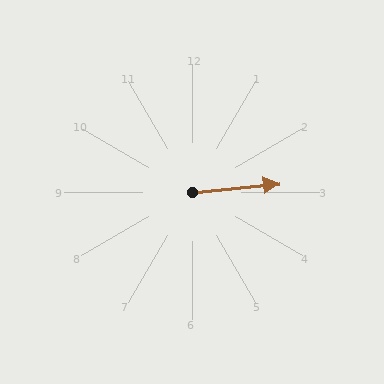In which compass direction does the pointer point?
East.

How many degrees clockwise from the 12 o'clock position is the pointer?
Approximately 84 degrees.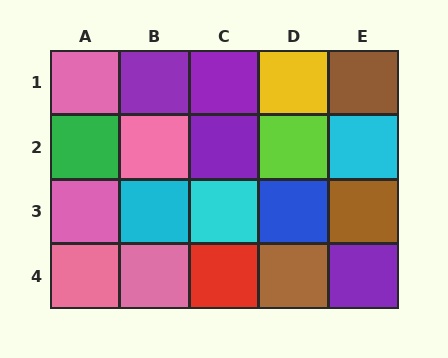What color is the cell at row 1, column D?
Yellow.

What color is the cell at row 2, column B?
Pink.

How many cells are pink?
5 cells are pink.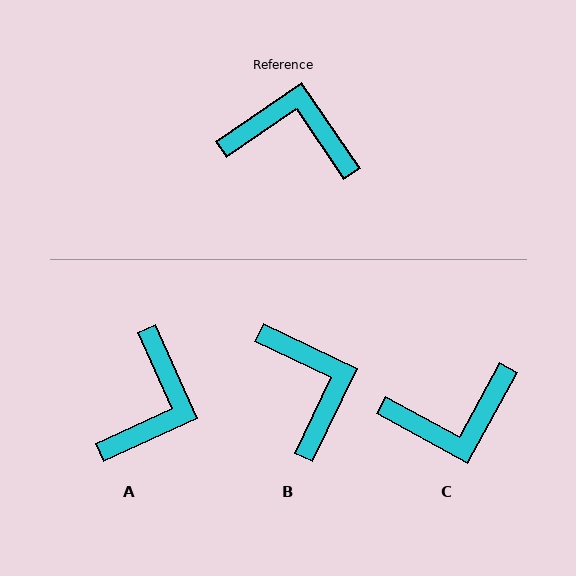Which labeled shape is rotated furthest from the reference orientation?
C, about 153 degrees away.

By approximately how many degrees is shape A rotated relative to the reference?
Approximately 100 degrees clockwise.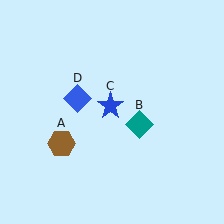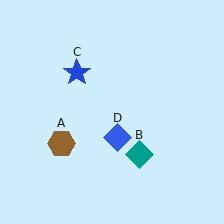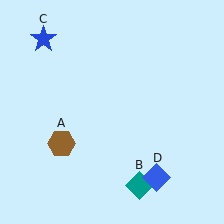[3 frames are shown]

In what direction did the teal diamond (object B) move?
The teal diamond (object B) moved down.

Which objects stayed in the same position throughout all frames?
Brown hexagon (object A) remained stationary.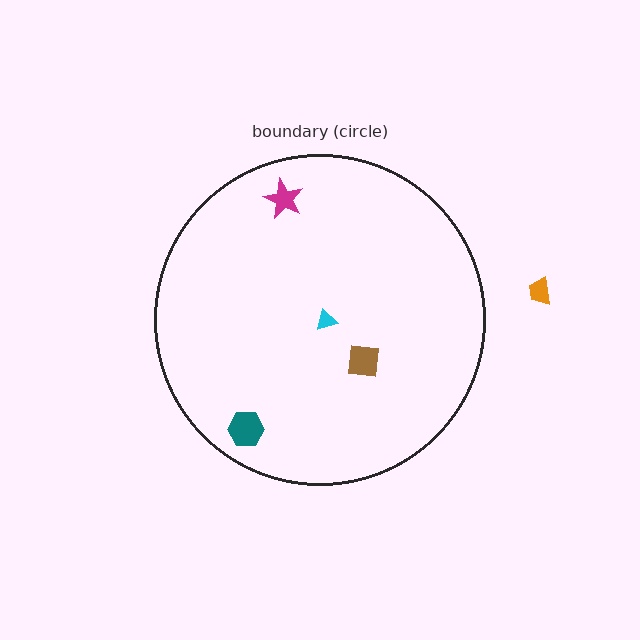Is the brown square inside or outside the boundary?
Inside.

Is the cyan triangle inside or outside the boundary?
Inside.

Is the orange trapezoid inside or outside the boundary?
Outside.